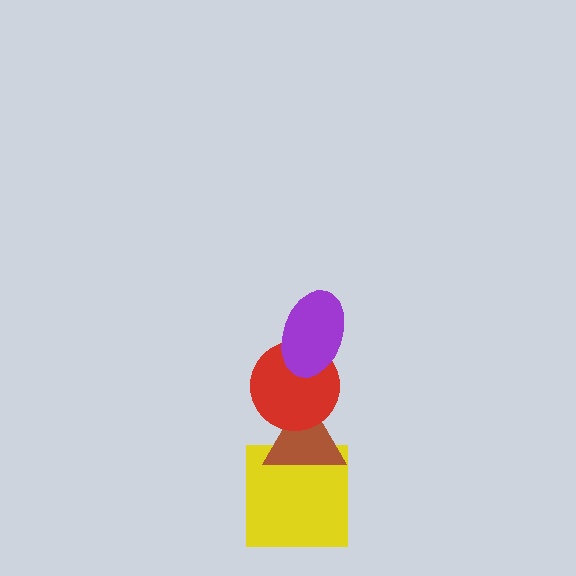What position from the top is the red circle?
The red circle is 2nd from the top.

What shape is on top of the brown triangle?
The red circle is on top of the brown triangle.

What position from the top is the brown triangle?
The brown triangle is 3rd from the top.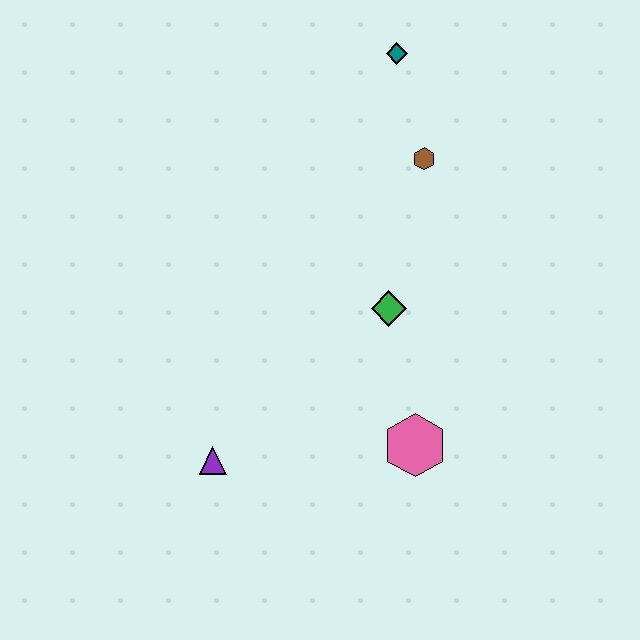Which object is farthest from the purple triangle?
The teal diamond is farthest from the purple triangle.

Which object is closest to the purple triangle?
The pink hexagon is closest to the purple triangle.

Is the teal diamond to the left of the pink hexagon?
Yes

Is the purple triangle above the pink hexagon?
No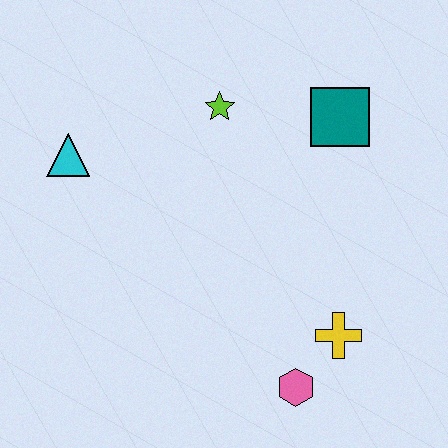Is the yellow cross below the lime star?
Yes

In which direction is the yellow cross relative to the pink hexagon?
The yellow cross is above the pink hexagon.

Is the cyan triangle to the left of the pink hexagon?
Yes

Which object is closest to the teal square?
The lime star is closest to the teal square.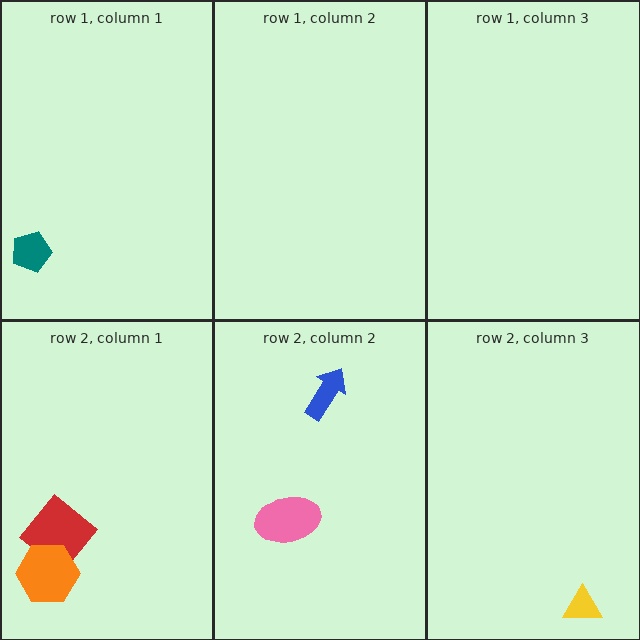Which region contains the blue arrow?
The row 2, column 2 region.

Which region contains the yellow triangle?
The row 2, column 3 region.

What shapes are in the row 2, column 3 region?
The yellow triangle.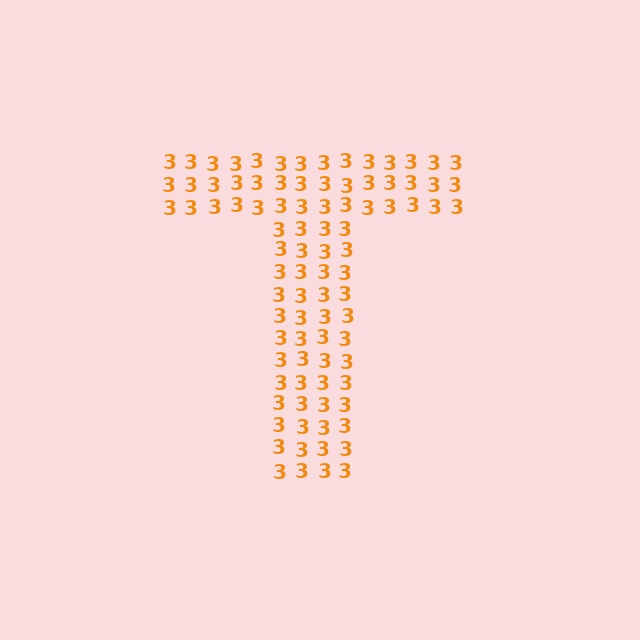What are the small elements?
The small elements are digit 3's.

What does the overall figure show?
The overall figure shows the letter T.